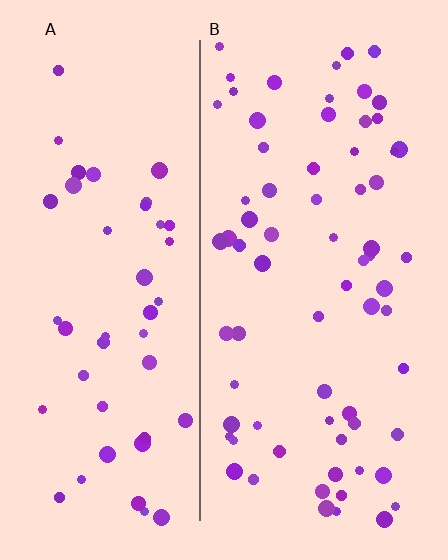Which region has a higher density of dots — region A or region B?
B (the right).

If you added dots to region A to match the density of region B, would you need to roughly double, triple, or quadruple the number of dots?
Approximately double.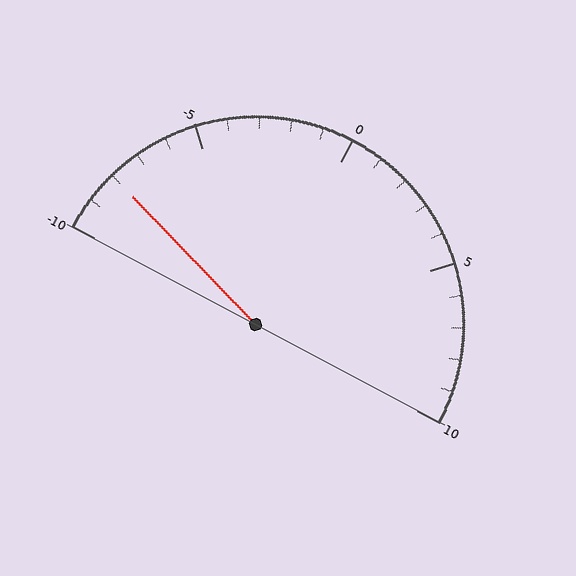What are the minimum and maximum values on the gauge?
The gauge ranges from -10 to 10.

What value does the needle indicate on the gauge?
The needle indicates approximately -8.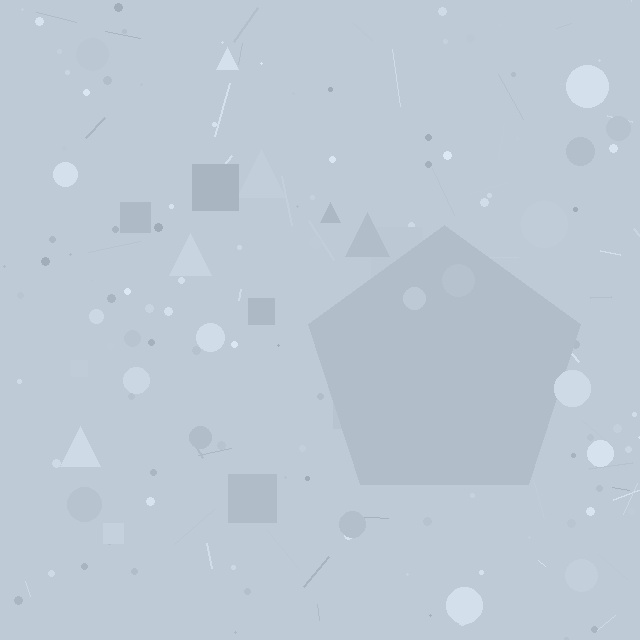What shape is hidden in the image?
A pentagon is hidden in the image.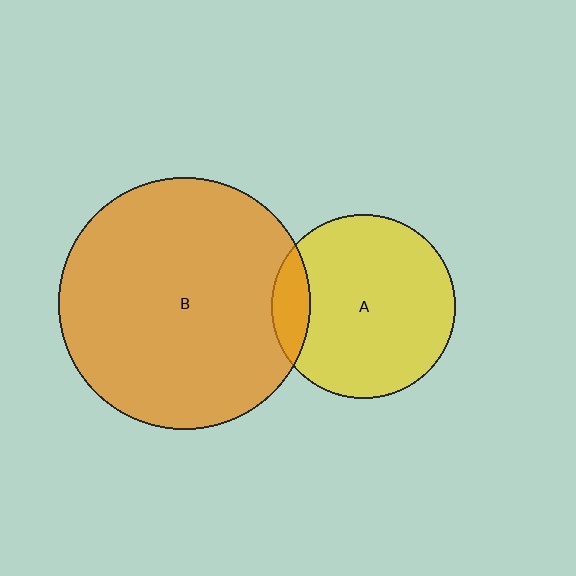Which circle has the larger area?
Circle B (orange).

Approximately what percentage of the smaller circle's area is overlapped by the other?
Approximately 10%.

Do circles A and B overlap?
Yes.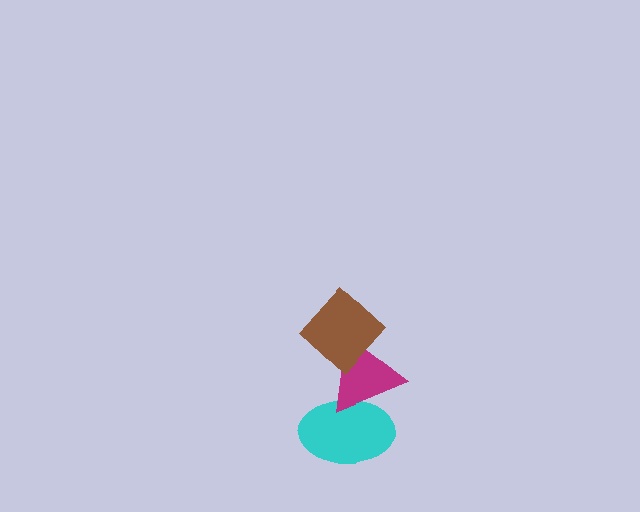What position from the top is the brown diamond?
The brown diamond is 1st from the top.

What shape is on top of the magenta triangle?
The brown diamond is on top of the magenta triangle.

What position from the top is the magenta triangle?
The magenta triangle is 2nd from the top.